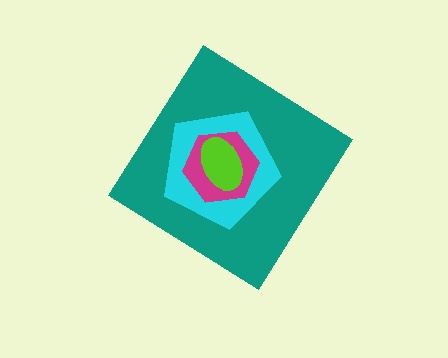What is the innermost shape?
The lime ellipse.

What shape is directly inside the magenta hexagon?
The lime ellipse.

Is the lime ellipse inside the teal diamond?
Yes.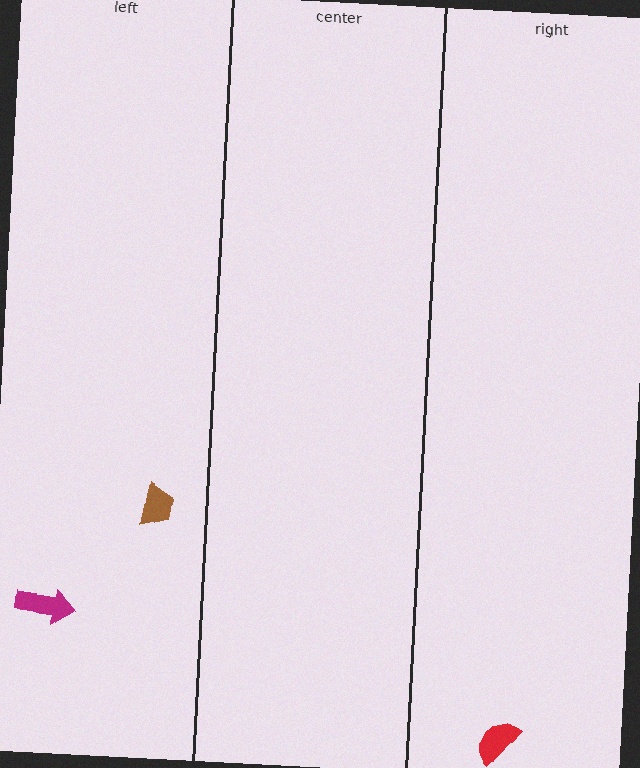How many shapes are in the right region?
1.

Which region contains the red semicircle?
The right region.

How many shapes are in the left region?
2.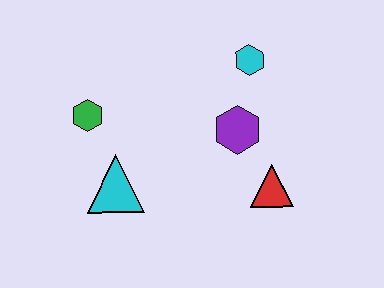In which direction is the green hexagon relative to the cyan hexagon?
The green hexagon is to the left of the cyan hexagon.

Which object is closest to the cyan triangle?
The green hexagon is closest to the cyan triangle.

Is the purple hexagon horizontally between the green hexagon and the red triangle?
Yes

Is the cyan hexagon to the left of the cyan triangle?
No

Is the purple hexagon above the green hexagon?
No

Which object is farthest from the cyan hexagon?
The cyan triangle is farthest from the cyan hexagon.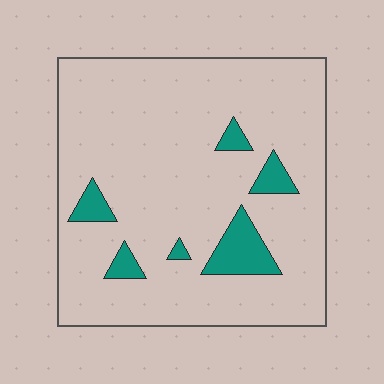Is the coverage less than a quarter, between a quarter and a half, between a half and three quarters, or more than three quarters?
Less than a quarter.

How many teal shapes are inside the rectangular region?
6.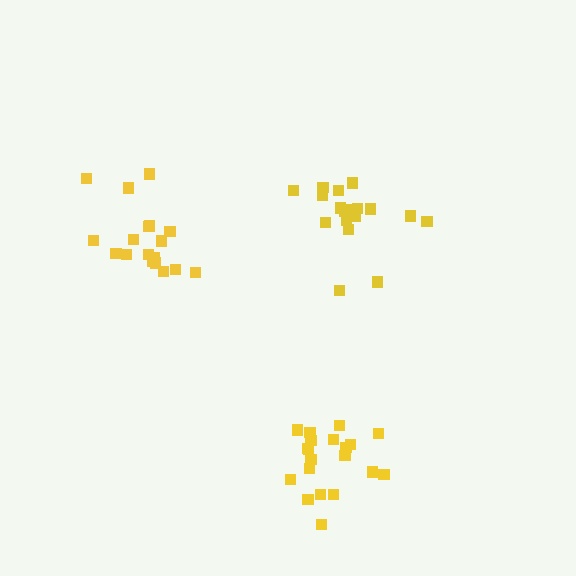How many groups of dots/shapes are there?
There are 3 groups.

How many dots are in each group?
Group 1: 20 dots, Group 2: 18 dots, Group 3: 18 dots (56 total).